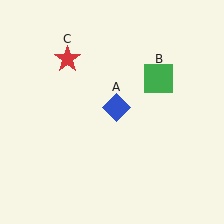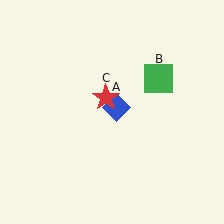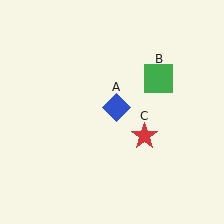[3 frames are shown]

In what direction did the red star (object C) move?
The red star (object C) moved down and to the right.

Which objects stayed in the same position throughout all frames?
Blue diamond (object A) and green square (object B) remained stationary.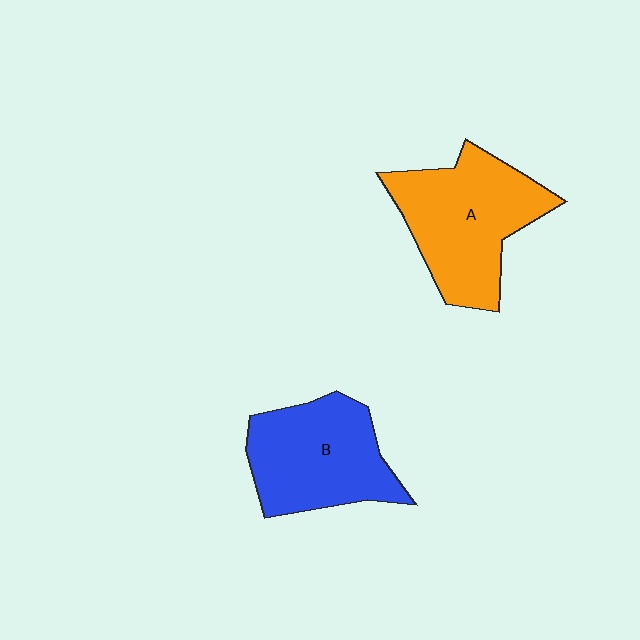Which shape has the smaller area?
Shape B (blue).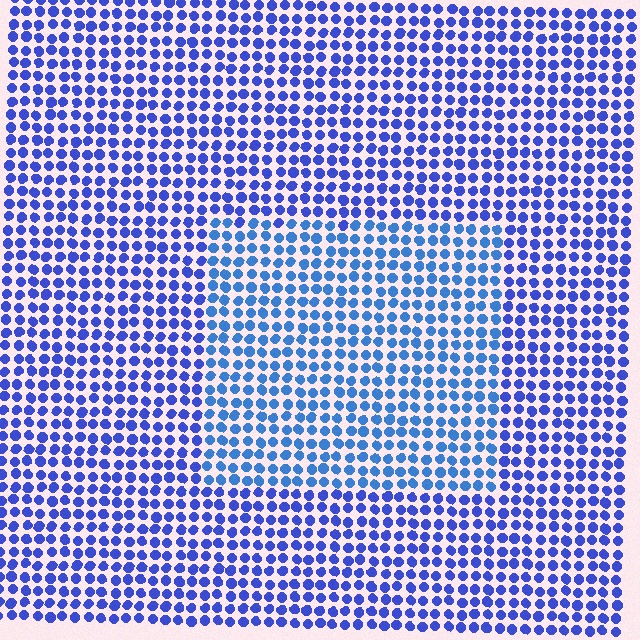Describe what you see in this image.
The image is filled with small blue elements in a uniform arrangement. A rectangle-shaped region is visible where the elements are tinted to a slightly different hue, forming a subtle color boundary.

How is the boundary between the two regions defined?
The boundary is defined purely by a slight shift in hue (about 21 degrees). Spacing, size, and orientation are identical on both sides.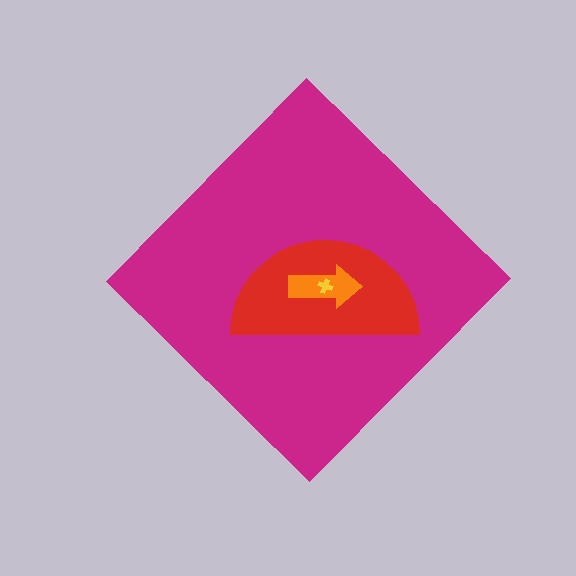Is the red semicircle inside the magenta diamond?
Yes.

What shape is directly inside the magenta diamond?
The red semicircle.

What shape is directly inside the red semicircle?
The orange arrow.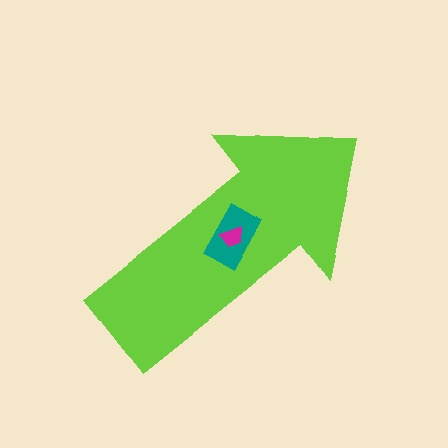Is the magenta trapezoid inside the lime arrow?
Yes.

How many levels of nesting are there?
3.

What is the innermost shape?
The magenta trapezoid.